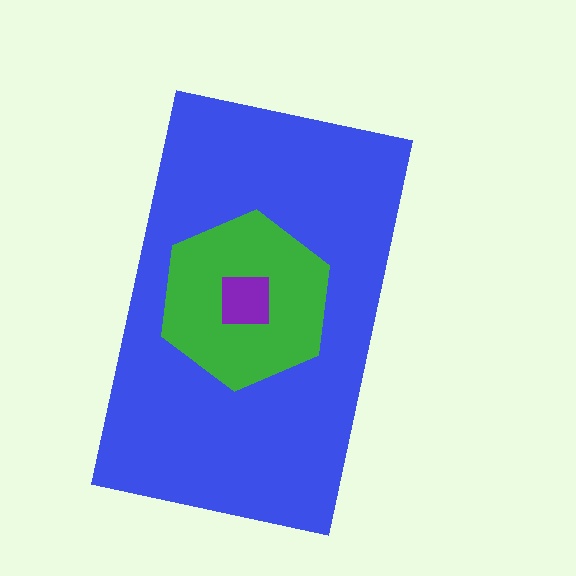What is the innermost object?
The purple square.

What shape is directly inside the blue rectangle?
The green hexagon.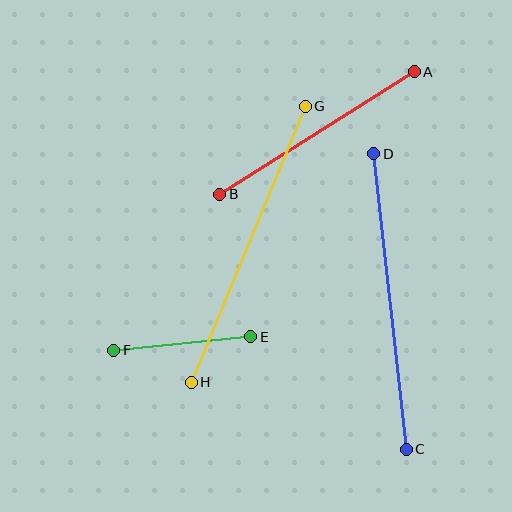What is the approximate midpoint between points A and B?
The midpoint is at approximately (317, 133) pixels.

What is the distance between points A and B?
The distance is approximately 230 pixels.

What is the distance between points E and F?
The distance is approximately 138 pixels.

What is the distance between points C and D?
The distance is approximately 297 pixels.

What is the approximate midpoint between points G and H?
The midpoint is at approximately (248, 244) pixels.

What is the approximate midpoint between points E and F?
The midpoint is at approximately (182, 343) pixels.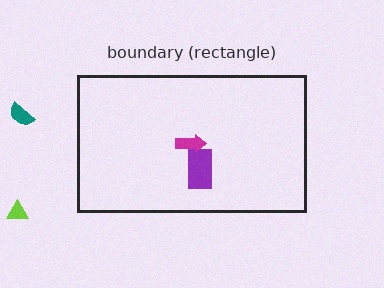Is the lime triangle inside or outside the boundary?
Outside.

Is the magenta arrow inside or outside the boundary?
Inside.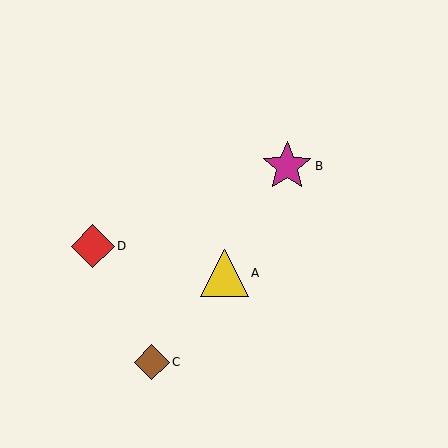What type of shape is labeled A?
Shape A is a yellow triangle.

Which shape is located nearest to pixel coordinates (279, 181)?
The magenta star (labeled B) at (287, 166) is nearest to that location.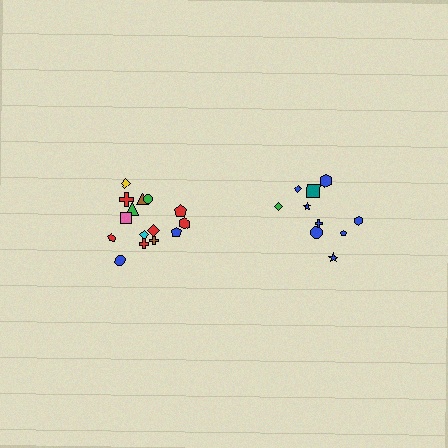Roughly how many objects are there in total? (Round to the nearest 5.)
Roughly 25 objects in total.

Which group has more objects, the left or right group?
The left group.